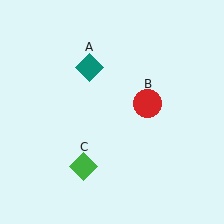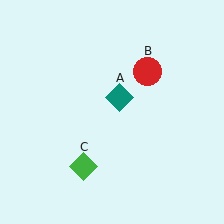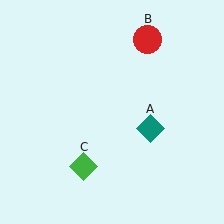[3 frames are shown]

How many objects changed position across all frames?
2 objects changed position: teal diamond (object A), red circle (object B).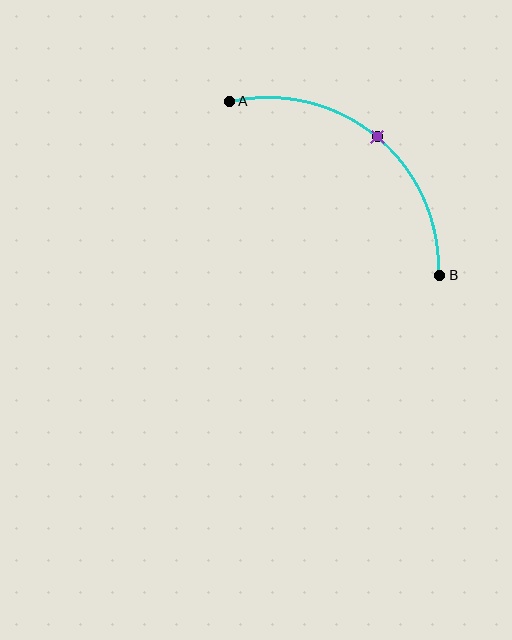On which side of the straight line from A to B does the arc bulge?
The arc bulges above and to the right of the straight line connecting A and B.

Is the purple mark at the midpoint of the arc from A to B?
Yes. The purple mark lies on the arc at equal arc-length from both A and B — it is the arc midpoint.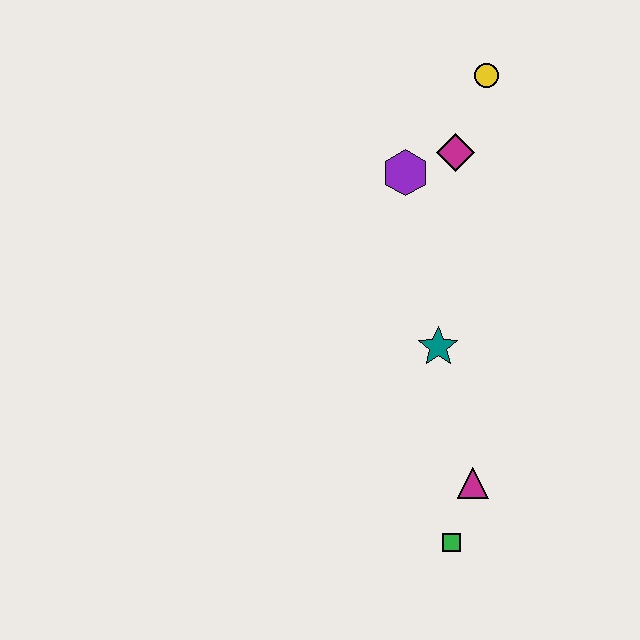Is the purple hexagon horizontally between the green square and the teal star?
No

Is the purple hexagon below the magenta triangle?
No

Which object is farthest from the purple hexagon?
The green square is farthest from the purple hexagon.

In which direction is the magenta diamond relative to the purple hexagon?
The magenta diamond is to the right of the purple hexagon.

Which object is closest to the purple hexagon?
The magenta diamond is closest to the purple hexagon.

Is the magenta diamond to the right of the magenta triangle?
No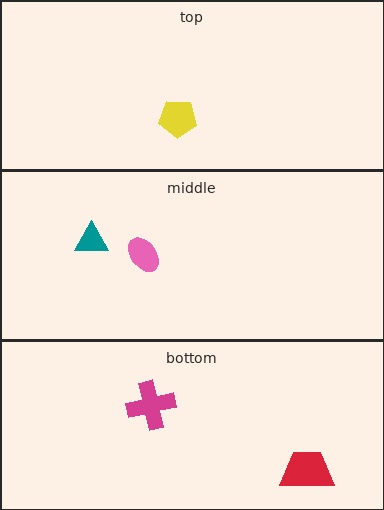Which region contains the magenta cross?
The bottom region.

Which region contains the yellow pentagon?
The top region.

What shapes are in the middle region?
The teal triangle, the pink ellipse.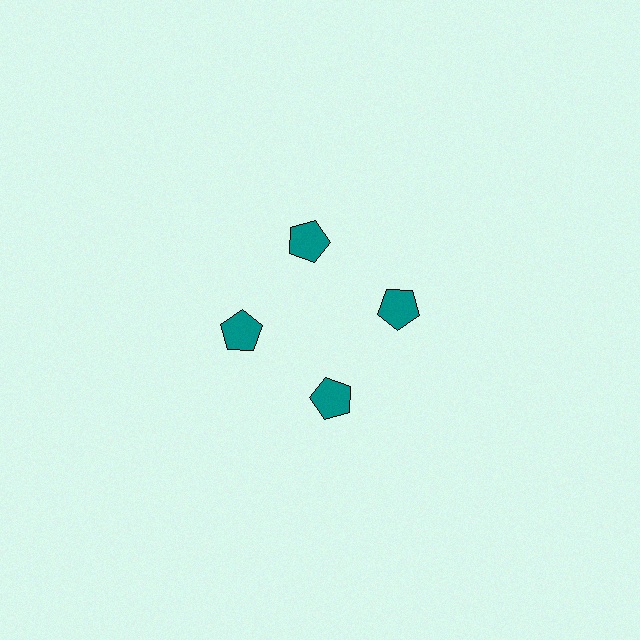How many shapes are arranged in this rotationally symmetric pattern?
There are 4 shapes, arranged in 4 groups of 1.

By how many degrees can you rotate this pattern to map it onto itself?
The pattern maps onto itself every 90 degrees of rotation.